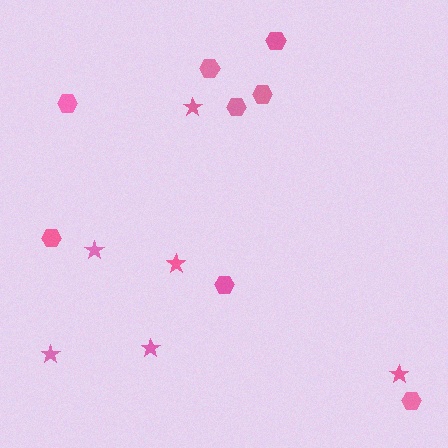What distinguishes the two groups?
There are 2 groups: one group of hexagons (8) and one group of stars (6).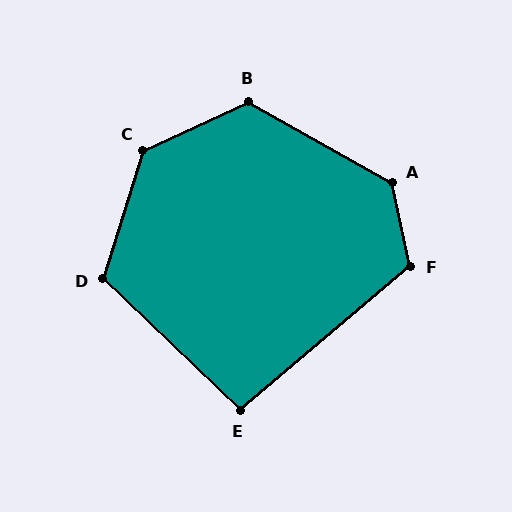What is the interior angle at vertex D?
Approximately 116 degrees (obtuse).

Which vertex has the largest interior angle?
C, at approximately 132 degrees.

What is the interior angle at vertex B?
Approximately 126 degrees (obtuse).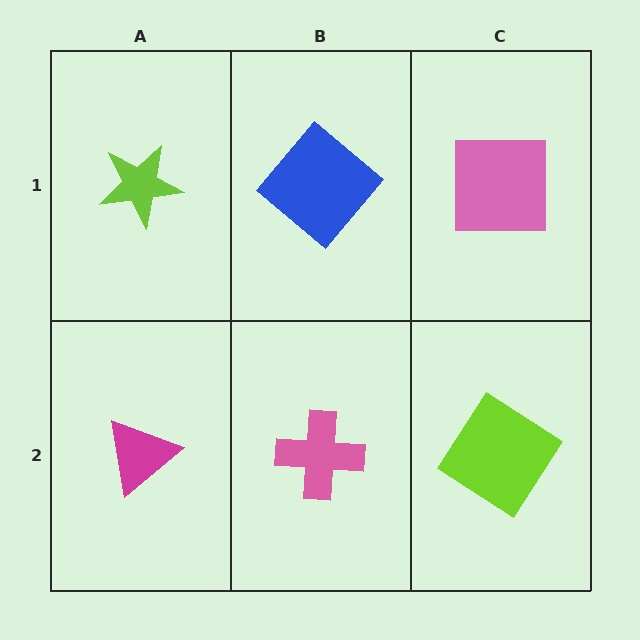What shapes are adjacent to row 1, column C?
A lime diamond (row 2, column C), a blue diamond (row 1, column B).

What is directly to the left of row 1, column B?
A lime star.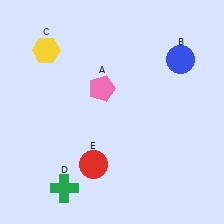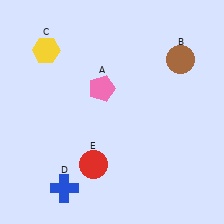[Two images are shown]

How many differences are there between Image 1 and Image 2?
There are 2 differences between the two images.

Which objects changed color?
B changed from blue to brown. D changed from green to blue.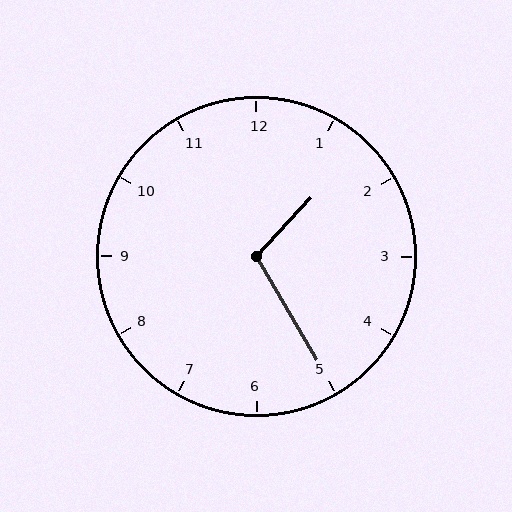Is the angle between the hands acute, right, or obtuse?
It is obtuse.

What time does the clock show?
1:25.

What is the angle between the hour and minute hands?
Approximately 108 degrees.